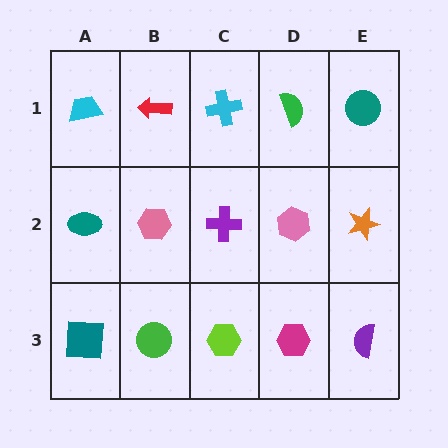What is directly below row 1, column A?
A teal ellipse.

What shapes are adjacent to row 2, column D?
A green semicircle (row 1, column D), a magenta hexagon (row 3, column D), a purple cross (row 2, column C), an orange star (row 2, column E).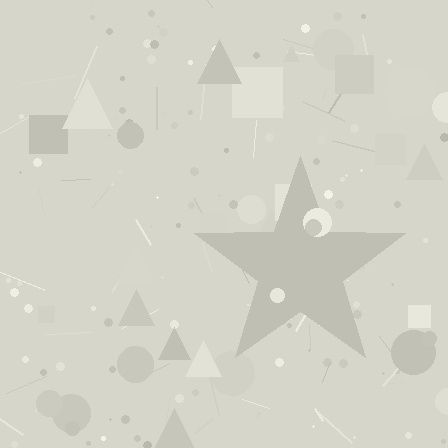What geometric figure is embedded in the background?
A star is embedded in the background.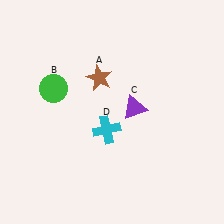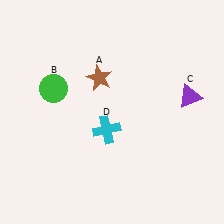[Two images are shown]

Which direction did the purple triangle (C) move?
The purple triangle (C) moved right.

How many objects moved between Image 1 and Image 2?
1 object moved between the two images.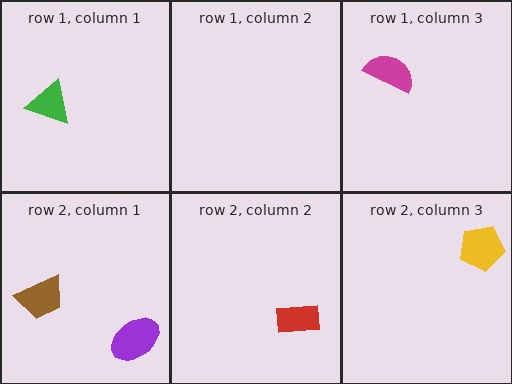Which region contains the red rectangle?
The row 2, column 2 region.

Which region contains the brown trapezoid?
The row 2, column 1 region.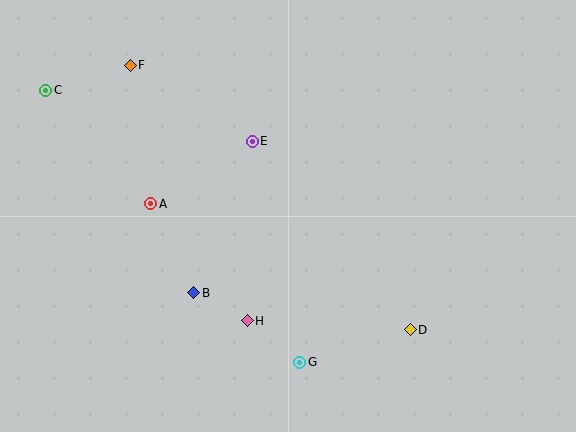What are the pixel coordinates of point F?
Point F is at (130, 65).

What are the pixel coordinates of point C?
Point C is at (46, 90).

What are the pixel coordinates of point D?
Point D is at (410, 330).